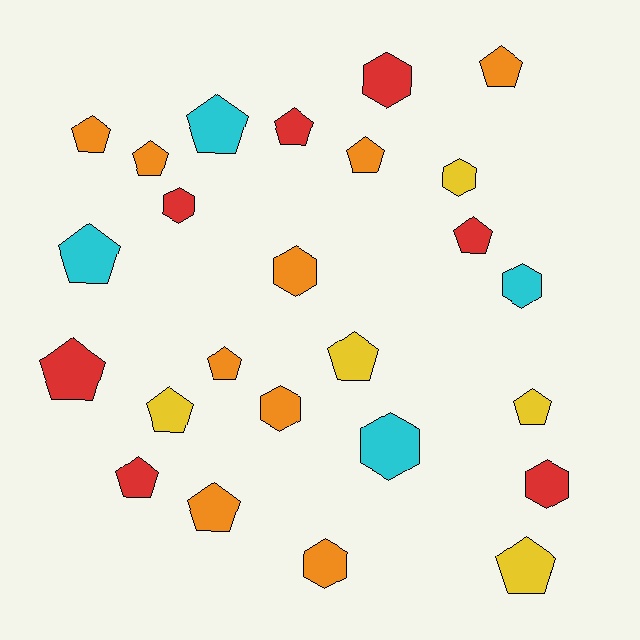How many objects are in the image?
There are 25 objects.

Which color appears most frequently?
Orange, with 9 objects.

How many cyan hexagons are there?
There are 2 cyan hexagons.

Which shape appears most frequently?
Pentagon, with 16 objects.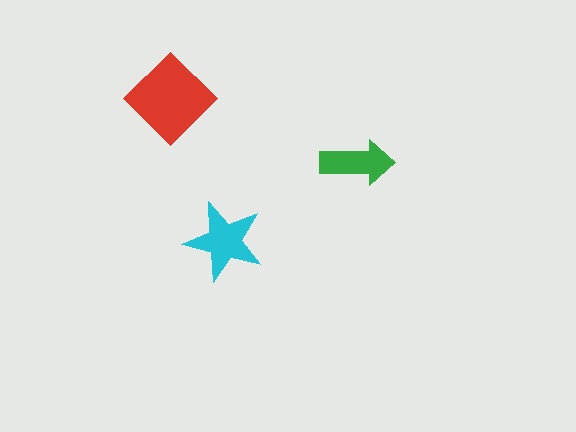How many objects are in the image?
There are 3 objects in the image.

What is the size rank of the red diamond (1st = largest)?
1st.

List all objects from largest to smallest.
The red diamond, the cyan star, the green arrow.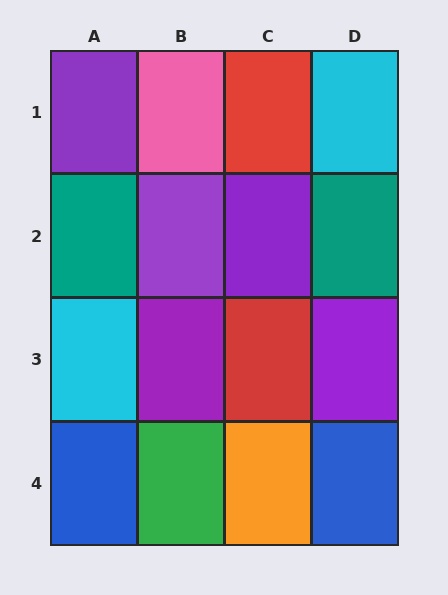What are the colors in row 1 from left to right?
Purple, pink, red, cyan.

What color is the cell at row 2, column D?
Teal.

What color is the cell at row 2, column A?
Teal.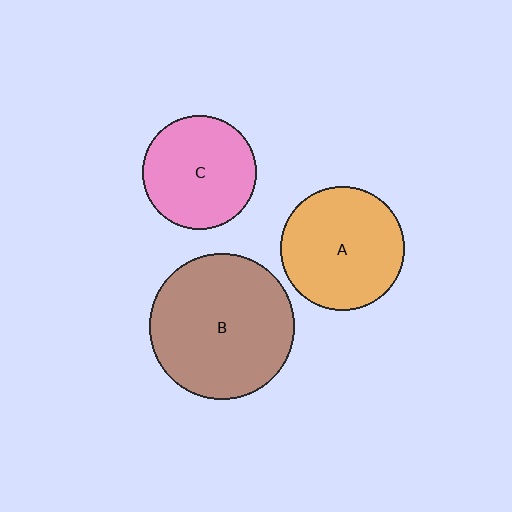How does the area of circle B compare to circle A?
Approximately 1.4 times.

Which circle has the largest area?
Circle B (brown).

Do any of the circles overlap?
No, none of the circles overlap.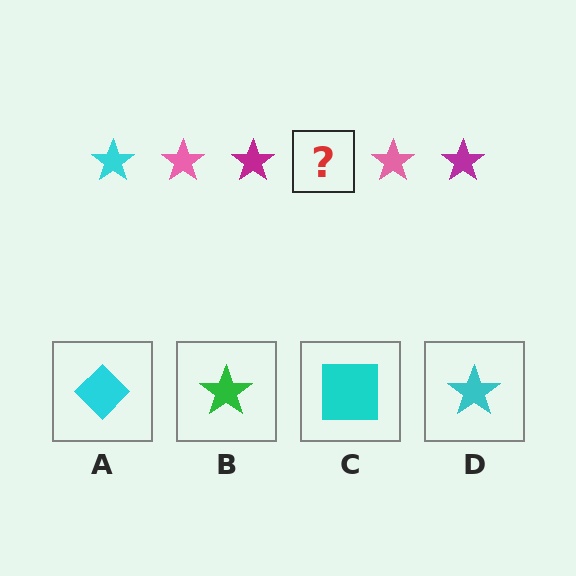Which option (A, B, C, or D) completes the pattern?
D.